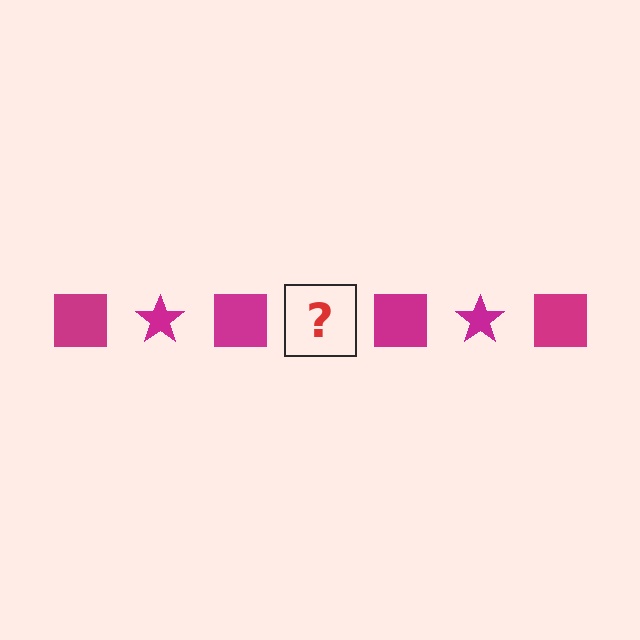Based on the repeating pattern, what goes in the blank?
The blank should be a magenta star.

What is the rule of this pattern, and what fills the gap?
The rule is that the pattern cycles through square, star shapes in magenta. The gap should be filled with a magenta star.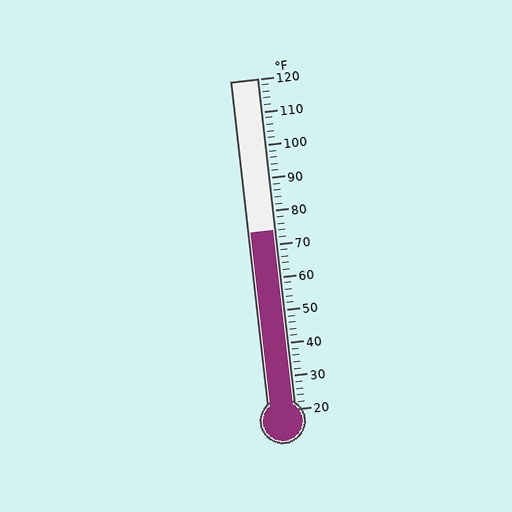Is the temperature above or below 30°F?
The temperature is above 30°F.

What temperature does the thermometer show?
The thermometer shows approximately 74°F.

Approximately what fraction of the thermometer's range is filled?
The thermometer is filled to approximately 55% of its range.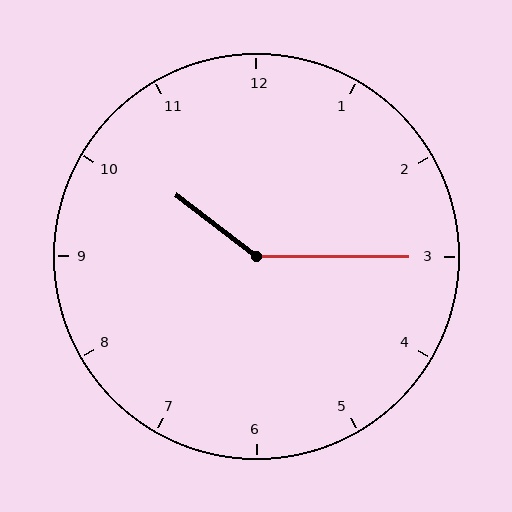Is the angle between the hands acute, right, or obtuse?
It is obtuse.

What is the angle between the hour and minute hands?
Approximately 142 degrees.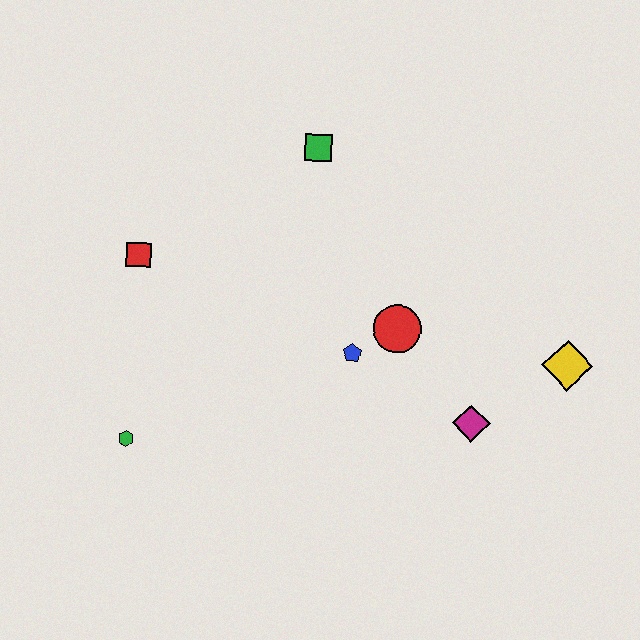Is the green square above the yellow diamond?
Yes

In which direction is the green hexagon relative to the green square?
The green hexagon is below the green square.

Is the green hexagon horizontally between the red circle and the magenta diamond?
No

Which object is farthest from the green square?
The green hexagon is farthest from the green square.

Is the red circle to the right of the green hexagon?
Yes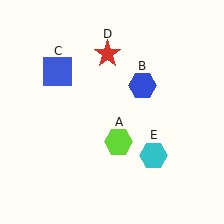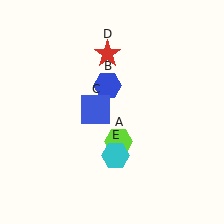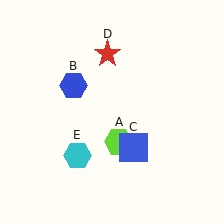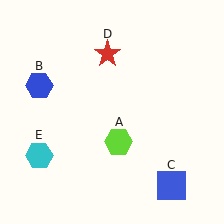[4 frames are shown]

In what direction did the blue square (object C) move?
The blue square (object C) moved down and to the right.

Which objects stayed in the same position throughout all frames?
Lime hexagon (object A) and red star (object D) remained stationary.